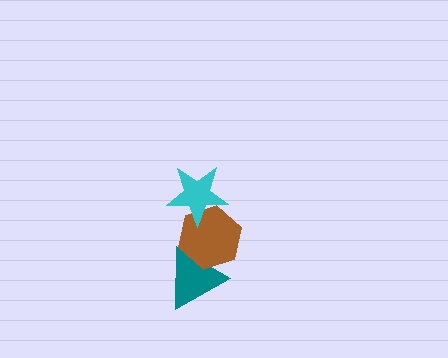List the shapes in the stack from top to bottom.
From top to bottom: the cyan star, the brown hexagon, the teal triangle.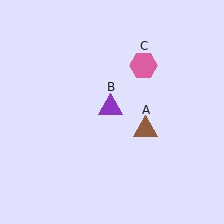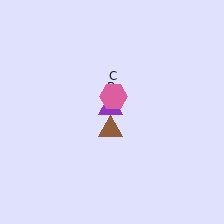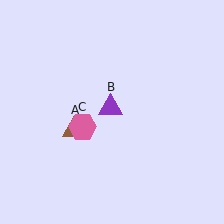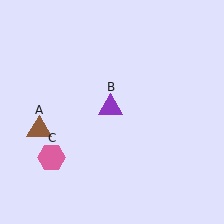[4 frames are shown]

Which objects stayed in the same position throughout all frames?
Purple triangle (object B) remained stationary.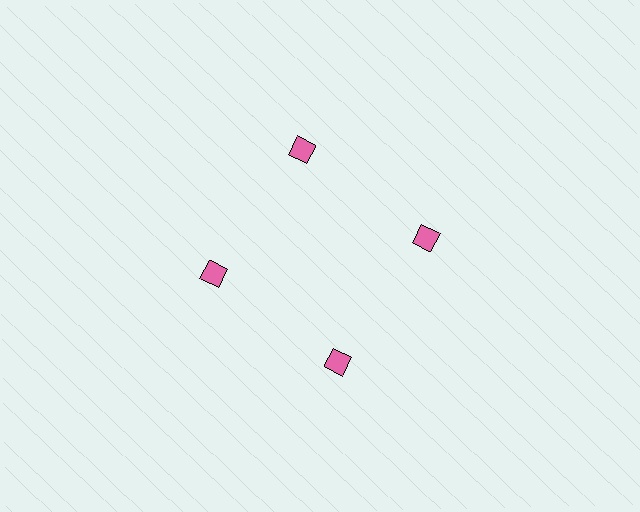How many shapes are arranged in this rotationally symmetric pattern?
There are 4 shapes, arranged in 4 groups of 1.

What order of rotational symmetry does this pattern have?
This pattern has 4-fold rotational symmetry.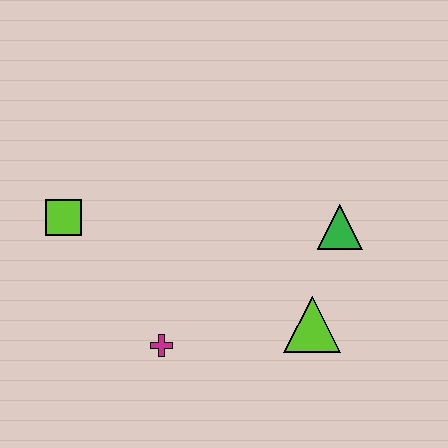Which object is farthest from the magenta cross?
The green triangle is farthest from the magenta cross.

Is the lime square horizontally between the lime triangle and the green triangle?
No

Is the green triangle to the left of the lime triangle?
No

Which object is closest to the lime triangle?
The green triangle is closest to the lime triangle.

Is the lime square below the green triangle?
No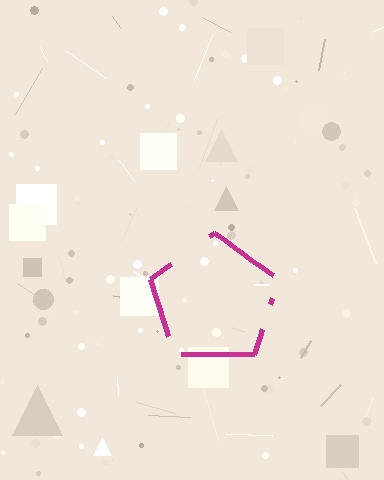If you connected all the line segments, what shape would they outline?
They would outline a pentagon.